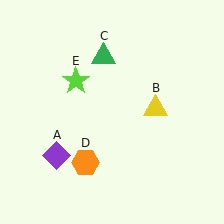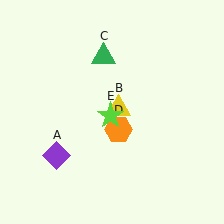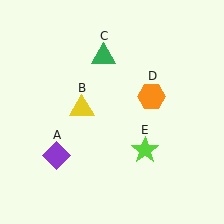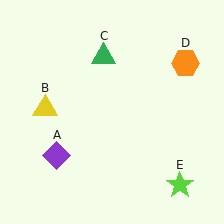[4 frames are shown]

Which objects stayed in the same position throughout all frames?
Purple diamond (object A) and green triangle (object C) remained stationary.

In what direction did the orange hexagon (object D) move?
The orange hexagon (object D) moved up and to the right.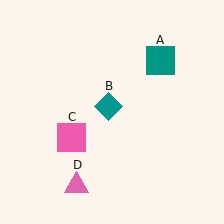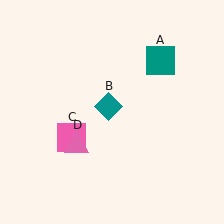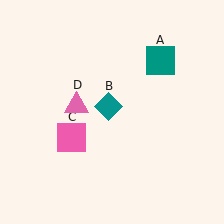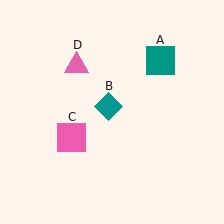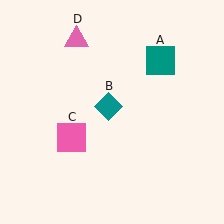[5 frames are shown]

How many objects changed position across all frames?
1 object changed position: pink triangle (object D).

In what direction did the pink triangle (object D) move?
The pink triangle (object D) moved up.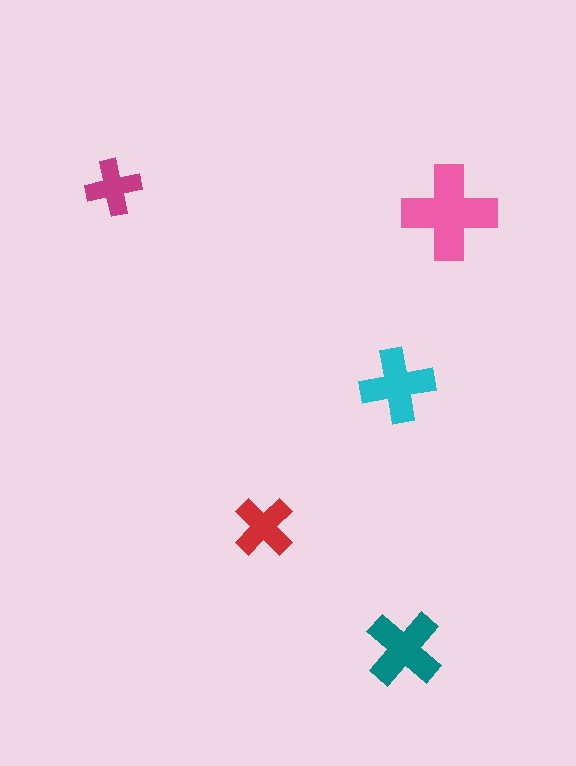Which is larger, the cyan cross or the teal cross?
The teal one.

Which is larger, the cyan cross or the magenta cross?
The cyan one.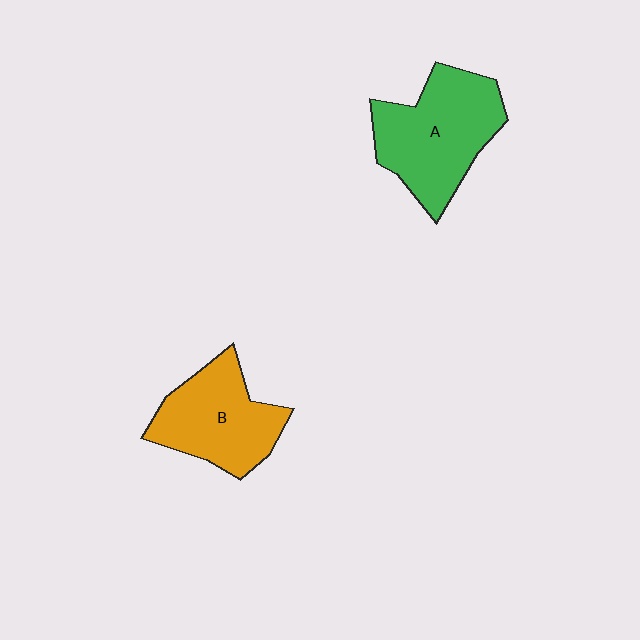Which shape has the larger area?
Shape A (green).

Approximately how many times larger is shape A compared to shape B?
Approximately 1.2 times.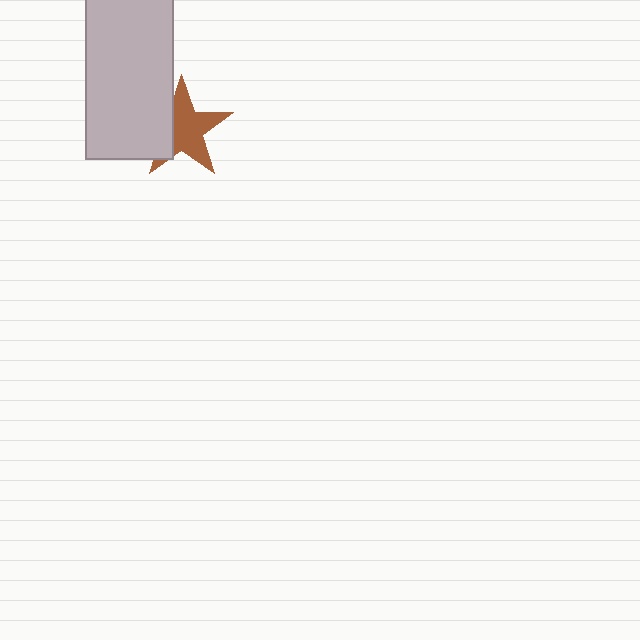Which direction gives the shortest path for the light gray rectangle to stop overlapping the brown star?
Moving left gives the shortest separation.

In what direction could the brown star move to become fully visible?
The brown star could move right. That would shift it out from behind the light gray rectangle entirely.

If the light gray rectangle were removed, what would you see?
You would see the complete brown star.